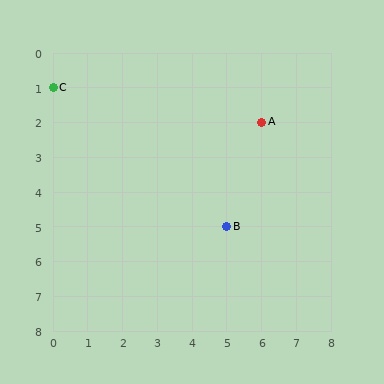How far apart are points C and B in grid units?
Points C and B are 5 columns and 4 rows apart (about 6.4 grid units diagonally).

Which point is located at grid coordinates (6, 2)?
Point A is at (6, 2).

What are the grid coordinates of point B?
Point B is at grid coordinates (5, 5).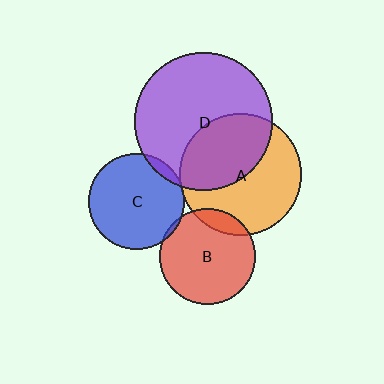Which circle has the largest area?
Circle D (purple).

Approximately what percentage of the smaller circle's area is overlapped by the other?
Approximately 5%.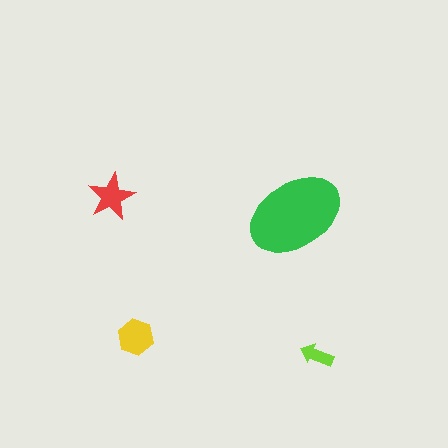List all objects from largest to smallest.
The green ellipse, the yellow hexagon, the red star, the lime arrow.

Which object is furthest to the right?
The lime arrow is rightmost.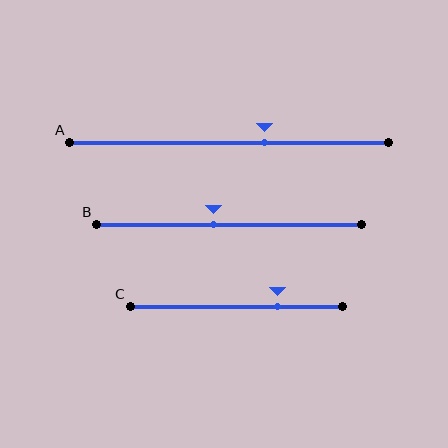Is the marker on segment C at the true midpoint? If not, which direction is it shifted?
No, the marker on segment C is shifted to the right by about 19% of the segment length.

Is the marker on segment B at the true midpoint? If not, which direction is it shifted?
No, the marker on segment B is shifted to the left by about 6% of the segment length.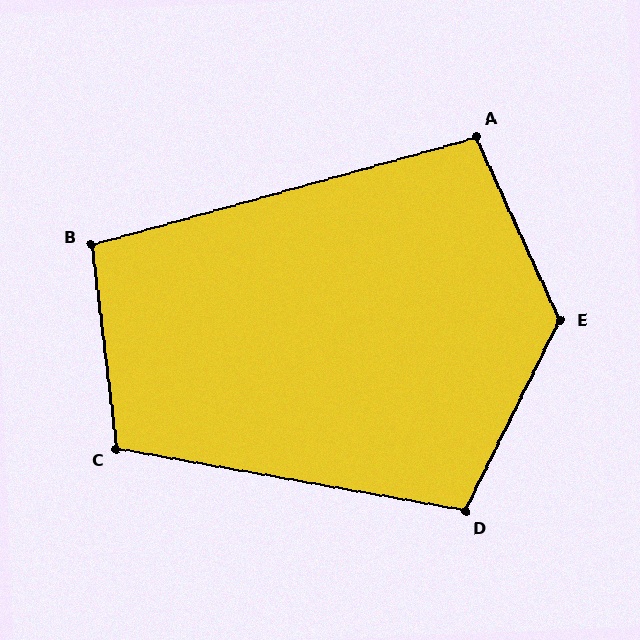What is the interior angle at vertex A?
Approximately 99 degrees (obtuse).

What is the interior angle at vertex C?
Approximately 107 degrees (obtuse).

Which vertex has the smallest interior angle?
B, at approximately 99 degrees.